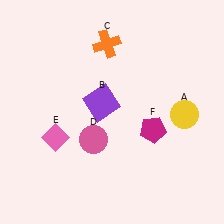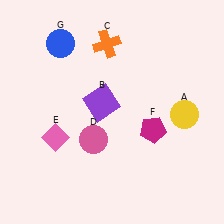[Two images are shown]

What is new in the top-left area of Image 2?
A blue circle (G) was added in the top-left area of Image 2.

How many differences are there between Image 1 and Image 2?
There is 1 difference between the two images.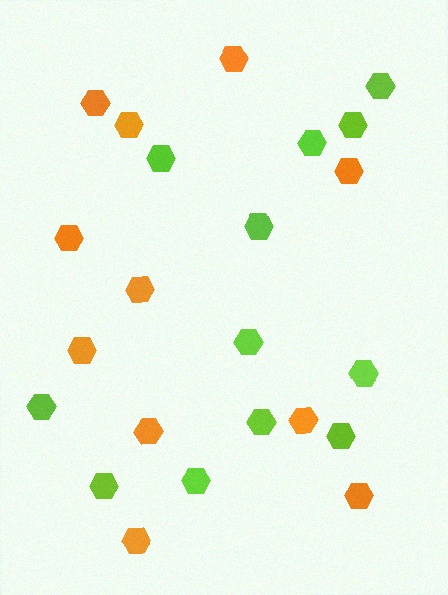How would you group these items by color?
There are 2 groups: one group of orange hexagons (11) and one group of lime hexagons (12).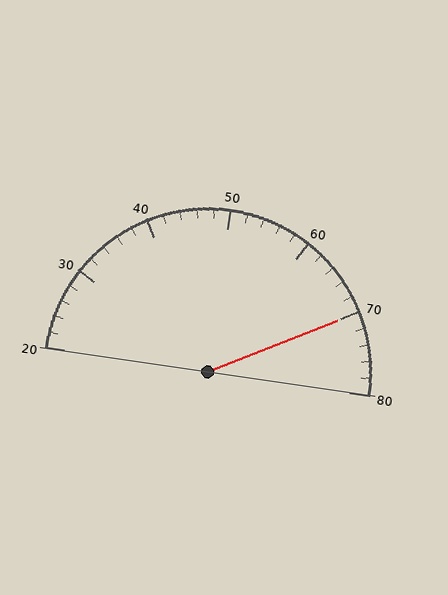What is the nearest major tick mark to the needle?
The nearest major tick mark is 70.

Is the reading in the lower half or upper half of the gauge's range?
The reading is in the upper half of the range (20 to 80).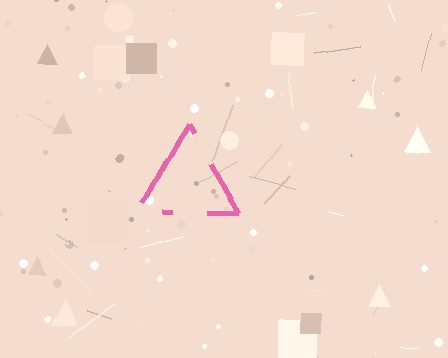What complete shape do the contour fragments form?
The contour fragments form a triangle.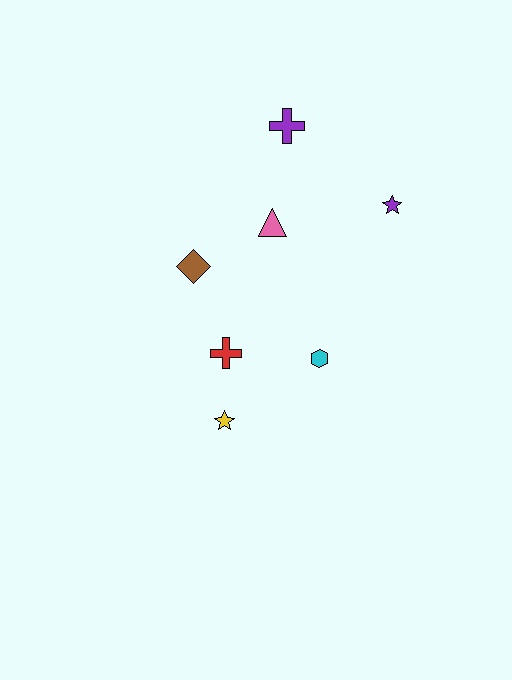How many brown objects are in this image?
There is 1 brown object.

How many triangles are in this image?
There is 1 triangle.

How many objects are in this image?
There are 7 objects.